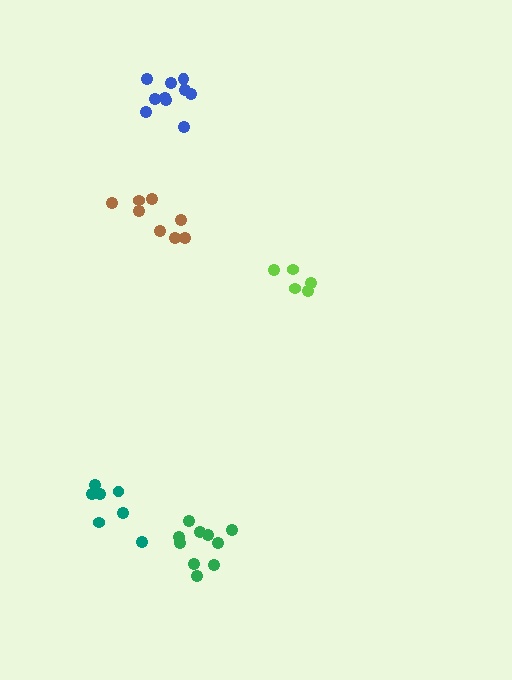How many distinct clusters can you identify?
There are 5 distinct clusters.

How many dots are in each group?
Group 1: 10 dots, Group 2: 10 dots, Group 3: 5 dots, Group 4: 8 dots, Group 5: 7 dots (40 total).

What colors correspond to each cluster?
The clusters are colored: green, blue, lime, brown, teal.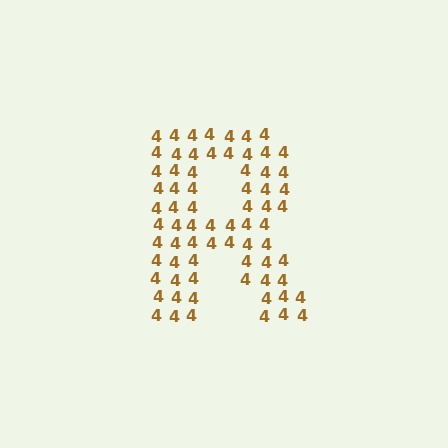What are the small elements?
The small elements are digit 4's.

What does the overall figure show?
The overall figure shows the letter R.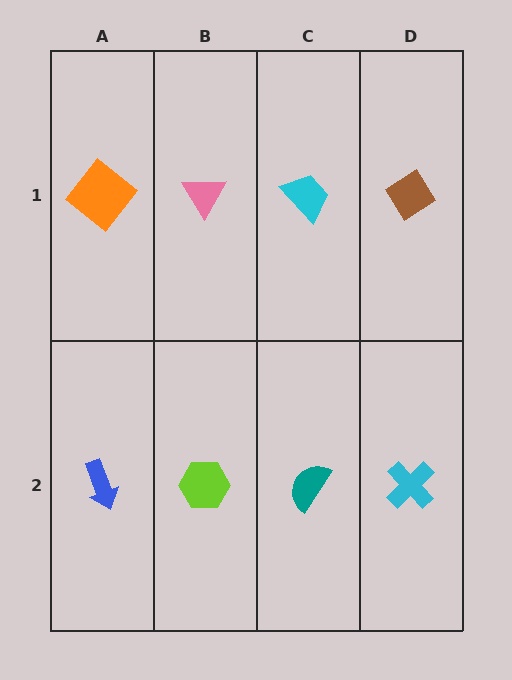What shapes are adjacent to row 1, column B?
A lime hexagon (row 2, column B), an orange diamond (row 1, column A), a cyan trapezoid (row 1, column C).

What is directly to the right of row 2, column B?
A teal semicircle.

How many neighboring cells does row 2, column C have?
3.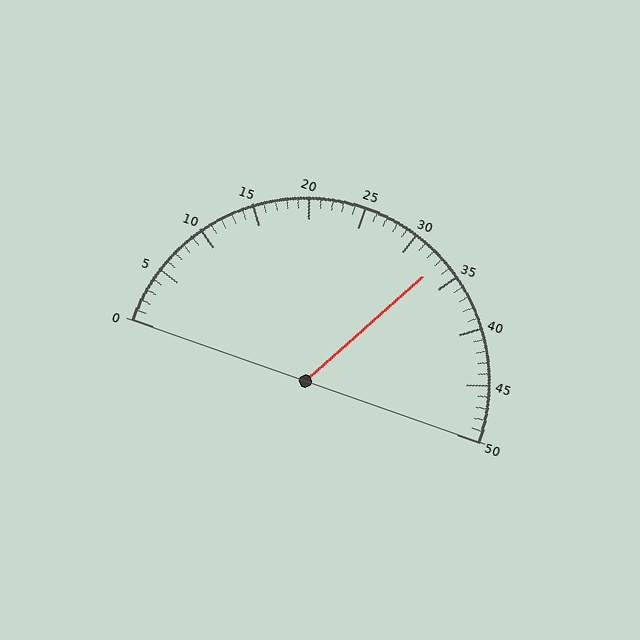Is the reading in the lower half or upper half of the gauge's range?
The reading is in the upper half of the range (0 to 50).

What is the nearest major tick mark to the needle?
The nearest major tick mark is 35.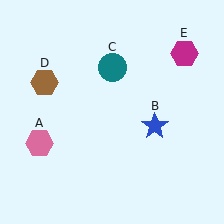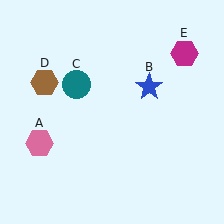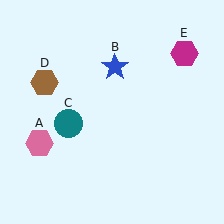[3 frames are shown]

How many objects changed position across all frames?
2 objects changed position: blue star (object B), teal circle (object C).